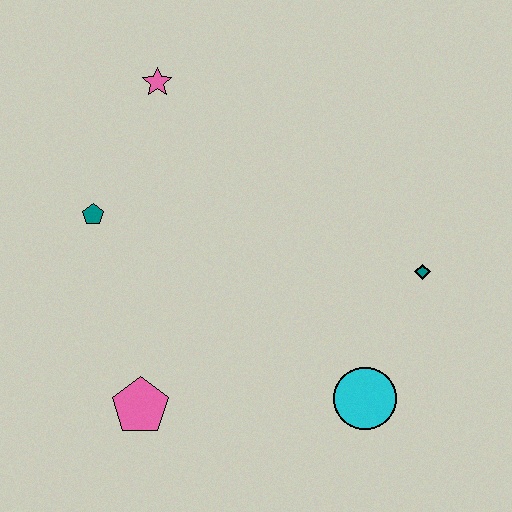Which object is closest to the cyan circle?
The teal diamond is closest to the cyan circle.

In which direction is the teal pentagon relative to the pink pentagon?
The teal pentagon is above the pink pentagon.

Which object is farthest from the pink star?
The cyan circle is farthest from the pink star.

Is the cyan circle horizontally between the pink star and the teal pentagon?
No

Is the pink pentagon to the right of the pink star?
No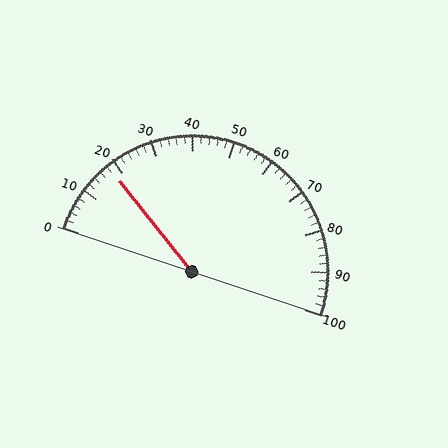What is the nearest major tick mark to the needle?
The nearest major tick mark is 20.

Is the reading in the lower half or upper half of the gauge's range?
The reading is in the lower half of the range (0 to 100).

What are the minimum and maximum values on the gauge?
The gauge ranges from 0 to 100.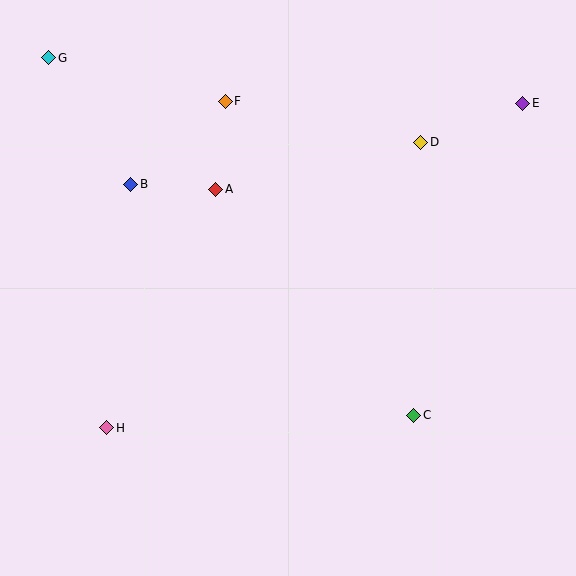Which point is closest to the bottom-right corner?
Point C is closest to the bottom-right corner.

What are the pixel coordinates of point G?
Point G is at (49, 58).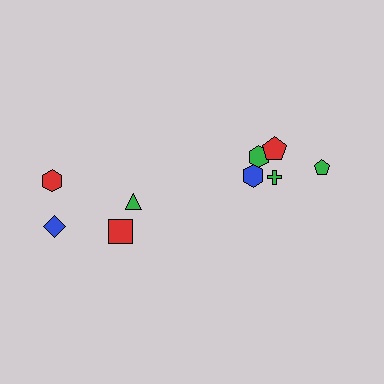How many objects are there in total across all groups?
There are 10 objects.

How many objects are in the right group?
There are 6 objects.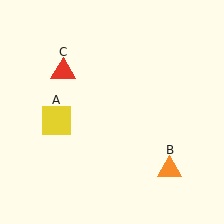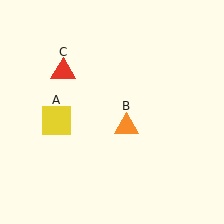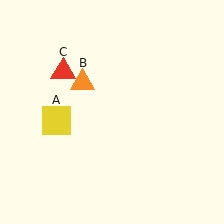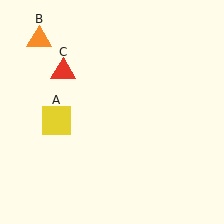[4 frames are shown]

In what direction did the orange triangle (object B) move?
The orange triangle (object B) moved up and to the left.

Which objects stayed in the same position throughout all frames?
Yellow square (object A) and red triangle (object C) remained stationary.